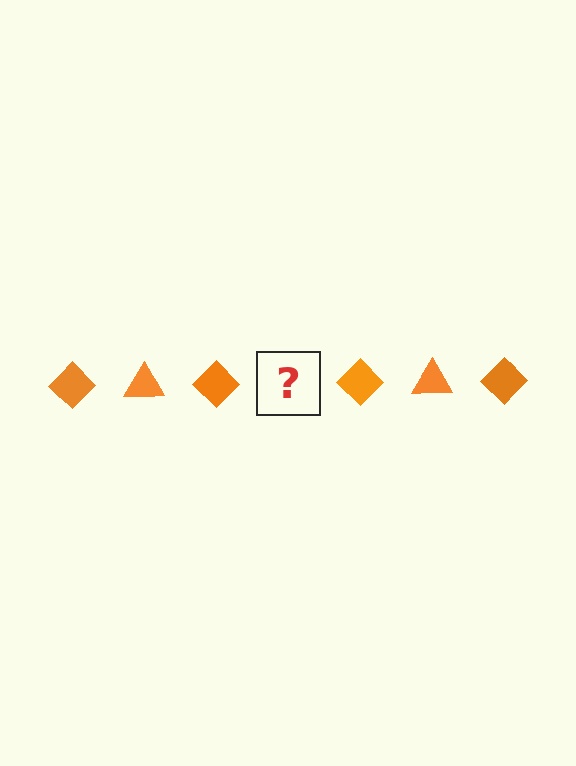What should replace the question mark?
The question mark should be replaced with an orange triangle.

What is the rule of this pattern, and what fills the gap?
The rule is that the pattern cycles through diamond, triangle shapes in orange. The gap should be filled with an orange triangle.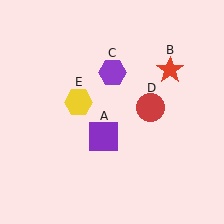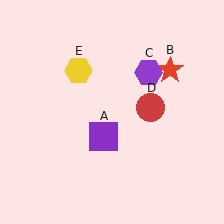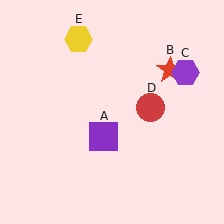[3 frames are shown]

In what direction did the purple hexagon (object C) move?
The purple hexagon (object C) moved right.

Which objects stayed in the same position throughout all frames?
Purple square (object A) and red star (object B) and red circle (object D) remained stationary.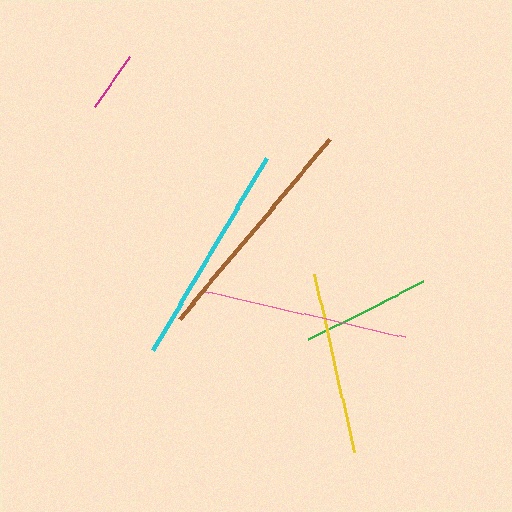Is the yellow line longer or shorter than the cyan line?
The cyan line is longer than the yellow line.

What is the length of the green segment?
The green segment is approximately 129 pixels long.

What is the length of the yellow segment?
The yellow segment is approximately 181 pixels long.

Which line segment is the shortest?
The magenta line is the shortest at approximately 60 pixels.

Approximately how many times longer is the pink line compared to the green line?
The pink line is approximately 1.6 times the length of the green line.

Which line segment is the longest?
The brown line is the longest at approximately 234 pixels.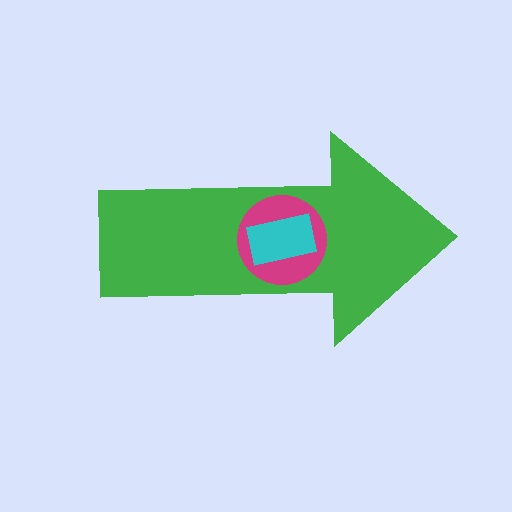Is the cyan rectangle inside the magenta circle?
Yes.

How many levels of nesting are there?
3.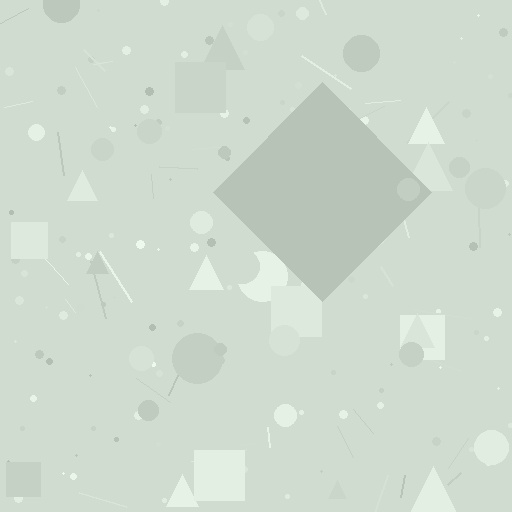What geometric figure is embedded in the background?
A diamond is embedded in the background.